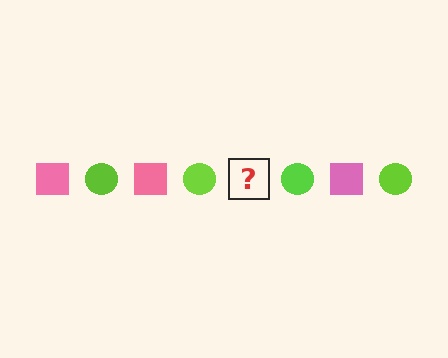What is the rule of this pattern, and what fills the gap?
The rule is that the pattern alternates between pink square and lime circle. The gap should be filled with a pink square.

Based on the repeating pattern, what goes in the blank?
The blank should be a pink square.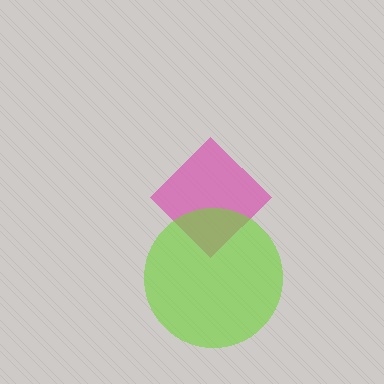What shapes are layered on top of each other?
The layered shapes are: a pink diamond, a lime circle.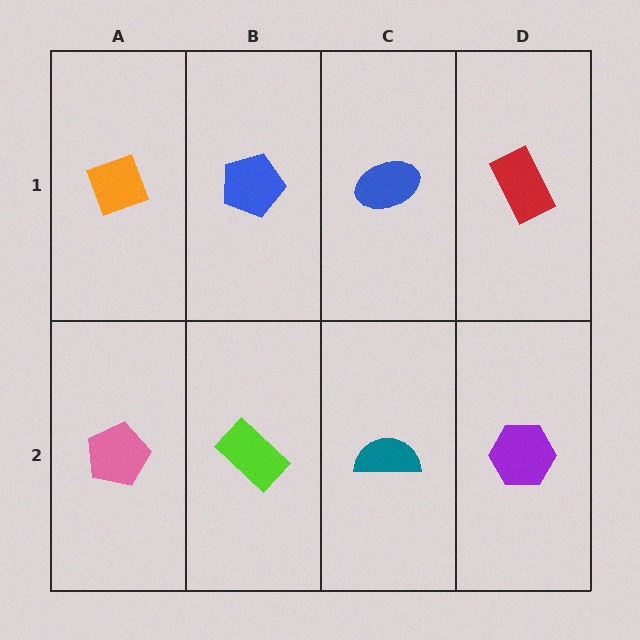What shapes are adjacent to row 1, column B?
A lime rectangle (row 2, column B), an orange diamond (row 1, column A), a blue ellipse (row 1, column C).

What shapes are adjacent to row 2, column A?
An orange diamond (row 1, column A), a lime rectangle (row 2, column B).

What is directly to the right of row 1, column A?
A blue pentagon.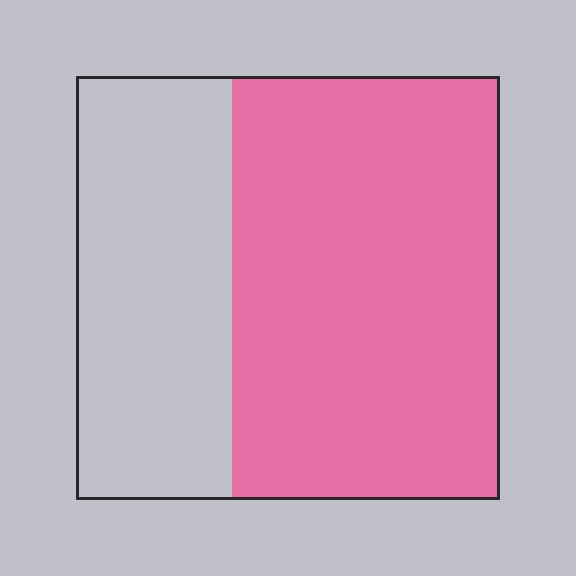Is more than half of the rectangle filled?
Yes.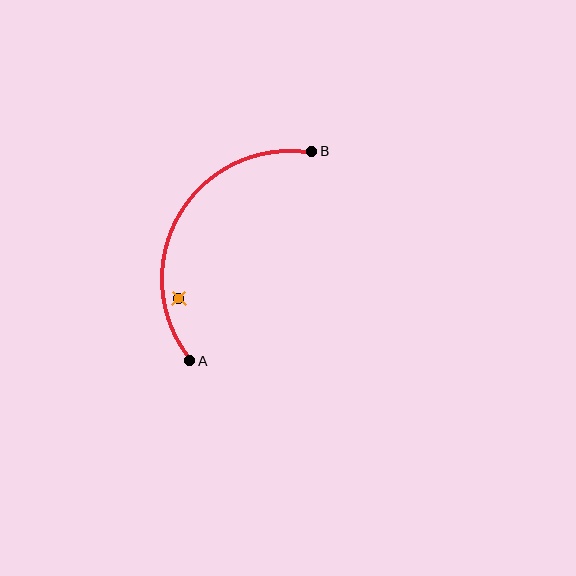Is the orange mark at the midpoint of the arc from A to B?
No — the orange mark does not lie on the arc at all. It sits slightly inside the curve.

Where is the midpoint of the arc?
The arc midpoint is the point on the curve farthest from the straight line joining A and B. It sits to the left of that line.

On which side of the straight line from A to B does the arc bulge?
The arc bulges to the left of the straight line connecting A and B.